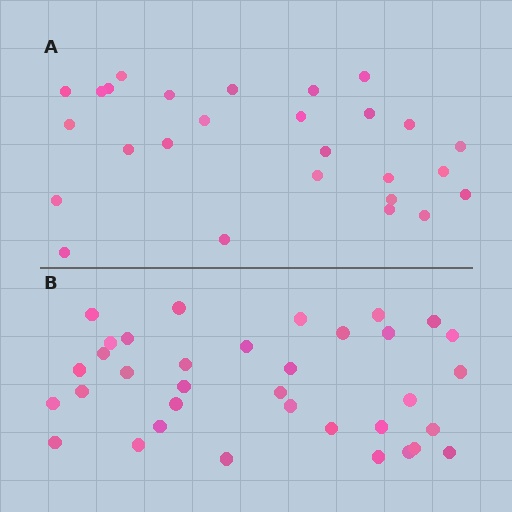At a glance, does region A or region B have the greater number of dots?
Region B (the bottom region) has more dots.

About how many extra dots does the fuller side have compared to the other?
Region B has roughly 8 or so more dots than region A.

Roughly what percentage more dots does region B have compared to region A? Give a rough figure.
About 30% more.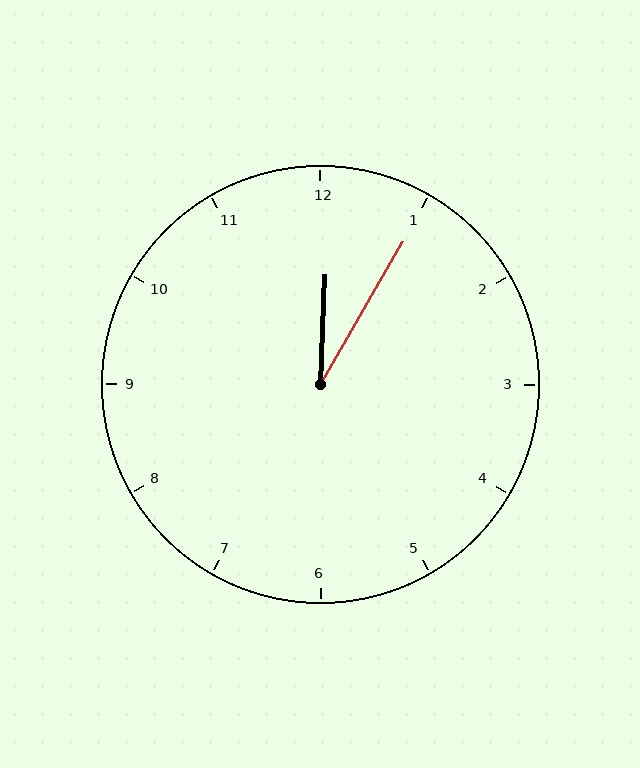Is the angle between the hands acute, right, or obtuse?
It is acute.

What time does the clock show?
12:05.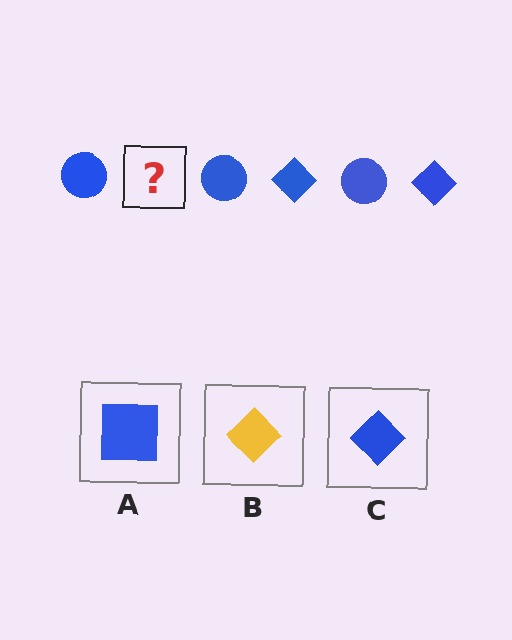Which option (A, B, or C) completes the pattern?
C.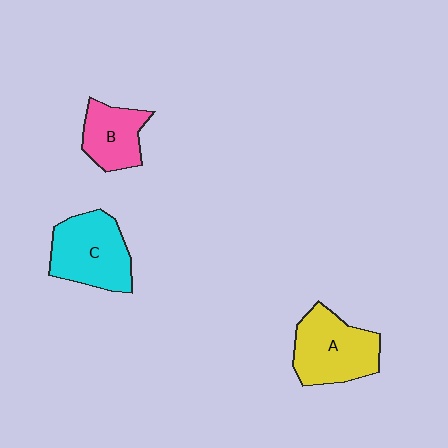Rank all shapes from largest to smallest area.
From largest to smallest: C (cyan), A (yellow), B (pink).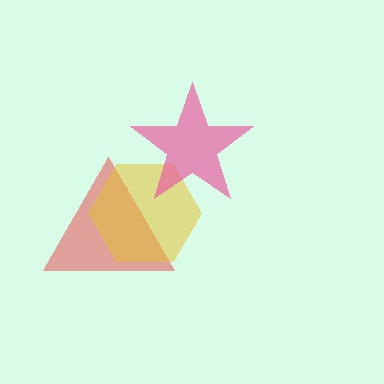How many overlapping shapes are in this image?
There are 3 overlapping shapes in the image.